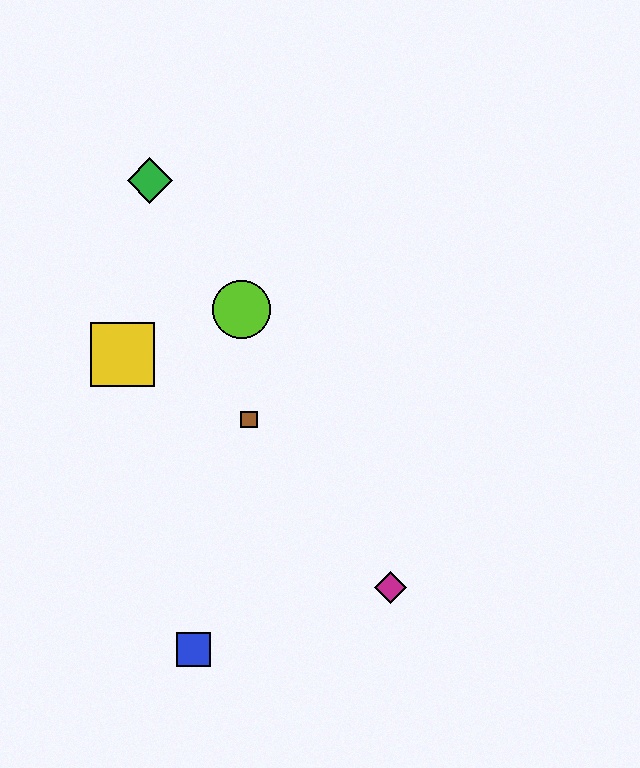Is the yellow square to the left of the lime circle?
Yes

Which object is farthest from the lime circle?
The blue square is farthest from the lime circle.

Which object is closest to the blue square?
The magenta diamond is closest to the blue square.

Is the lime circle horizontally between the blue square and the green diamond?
No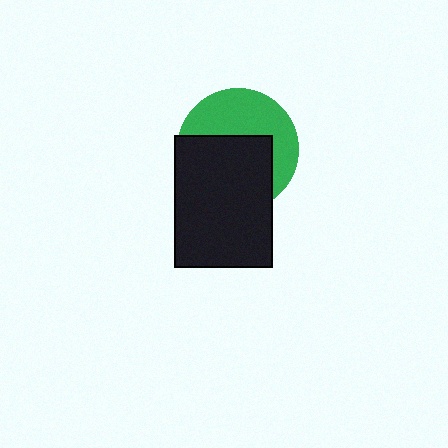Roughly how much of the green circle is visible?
About half of it is visible (roughly 46%).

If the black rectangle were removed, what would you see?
You would see the complete green circle.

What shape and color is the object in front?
The object in front is a black rectangle.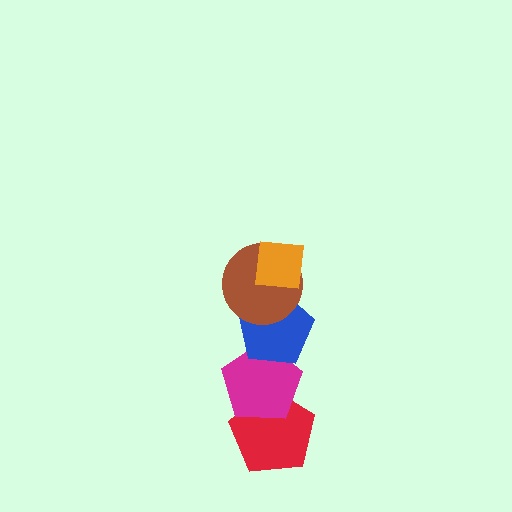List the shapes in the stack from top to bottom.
From top to bottom: the orange square, the brown circle, the blue pentagon, the magenta pentagon, the red pentagon.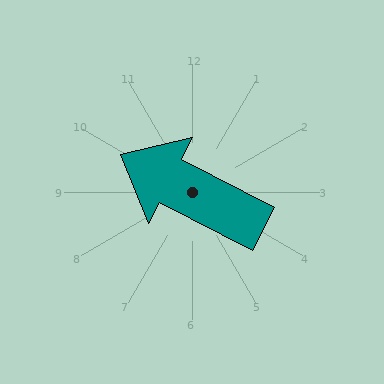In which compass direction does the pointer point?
Northwest.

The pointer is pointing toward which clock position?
Roughly 10 o'clock.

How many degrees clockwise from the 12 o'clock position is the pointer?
Approximately 298 degrees.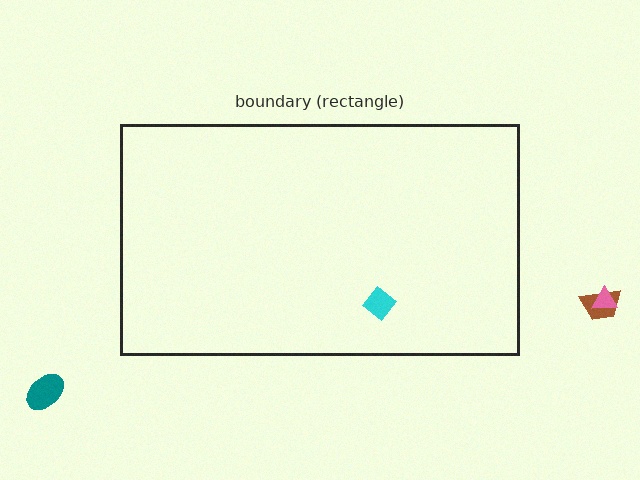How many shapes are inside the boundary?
1 inside, 3 outside.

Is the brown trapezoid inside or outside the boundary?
Outside.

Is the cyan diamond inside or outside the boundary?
Inside.